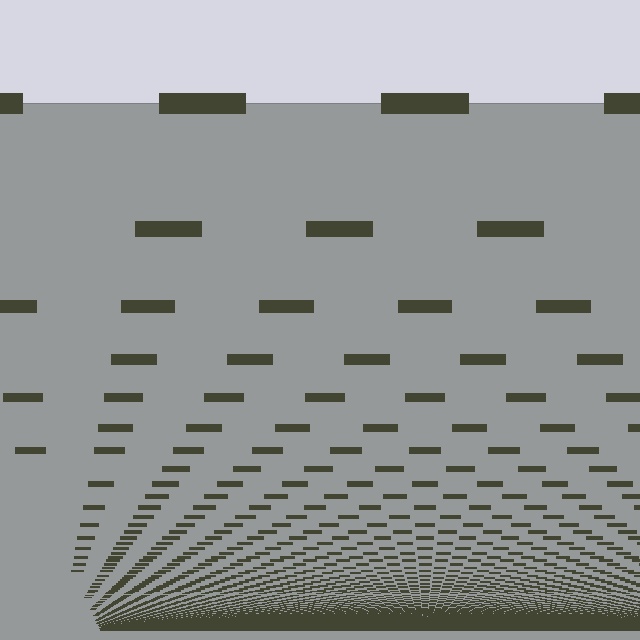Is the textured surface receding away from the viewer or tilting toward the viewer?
The surface appears to tilt toward the viewer. Texture elements get larger and sparser toward the top.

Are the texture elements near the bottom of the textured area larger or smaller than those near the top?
Smaller. The gradient is inverted — elements near the bottom are smaller and denser.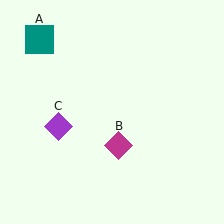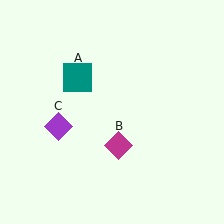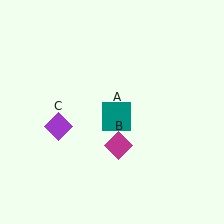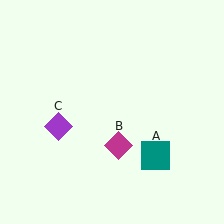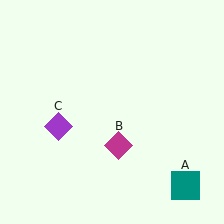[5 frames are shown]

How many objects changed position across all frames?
1 object changed position: teal square (object A).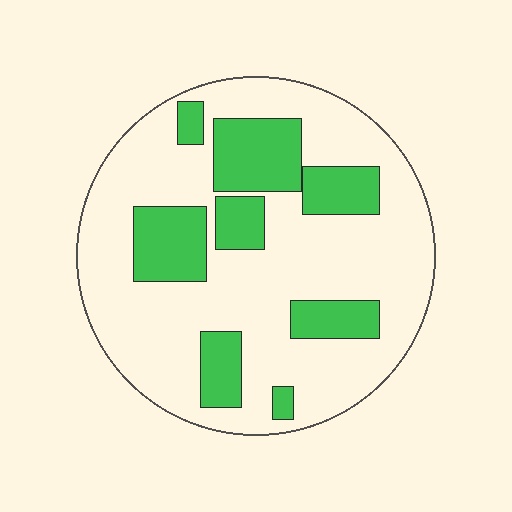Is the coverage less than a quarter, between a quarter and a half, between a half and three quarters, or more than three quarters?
Between a quarter and a half.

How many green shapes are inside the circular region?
8.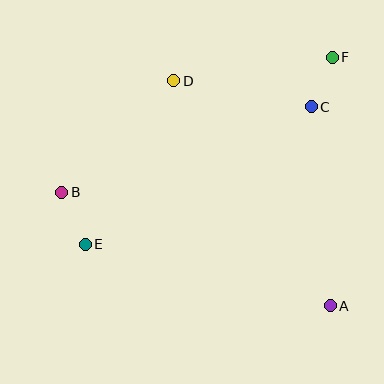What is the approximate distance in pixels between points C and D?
The distance between C and D is approximately 140 pixels.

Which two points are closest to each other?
Points C and F are closest to each other.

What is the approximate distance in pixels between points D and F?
The distance between D and F is approximately 160 pixels.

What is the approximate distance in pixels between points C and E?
The distance between C and E is approximately 264 pixels.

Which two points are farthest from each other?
Points E and F are farthest from each other.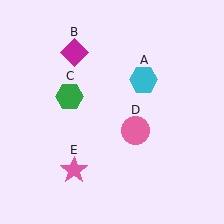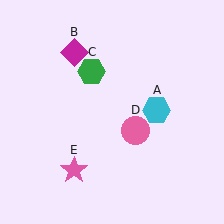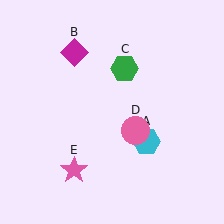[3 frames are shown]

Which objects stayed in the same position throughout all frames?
Magenta diamond (object B) and pink circle (object D) and pink star (object E) remained stationary.